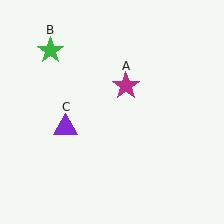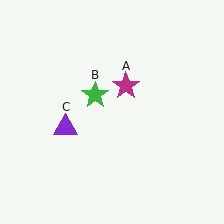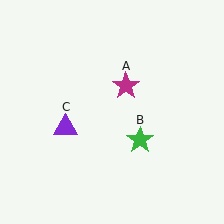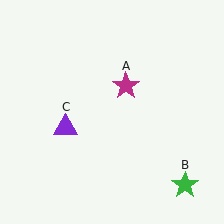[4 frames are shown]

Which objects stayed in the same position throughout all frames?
Magenta star (object A) and purple triangle (object C) remained stationary.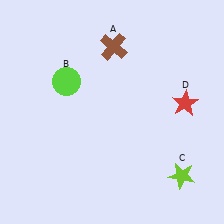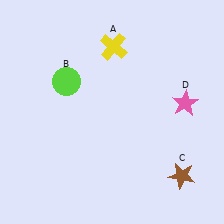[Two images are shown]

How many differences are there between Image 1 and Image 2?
There are 3 differences between the two images.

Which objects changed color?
A changed from brown to yellow. C changed from lime to brown. D changed from red to pink.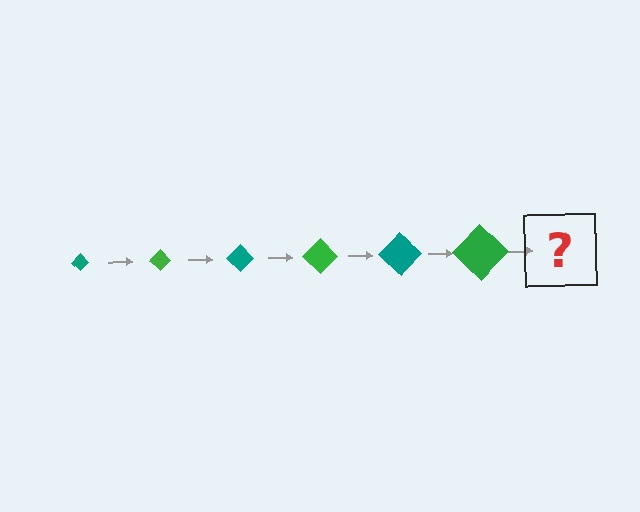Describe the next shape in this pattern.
It should be a teal diamond, larger than the previous one.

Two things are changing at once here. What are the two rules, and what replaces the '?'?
The two rules are that the diamond grows larger each step and the color cycles through teal and green. The '?' should be a teal diamond, larger than the previous one.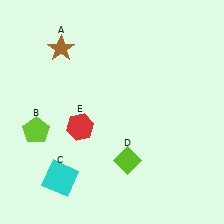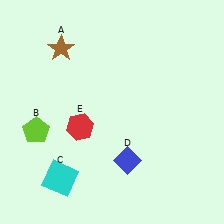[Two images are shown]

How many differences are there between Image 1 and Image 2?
There is 1 difference between the two images.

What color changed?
The diamond (D) changed from lime in Image 1 to blue in Image 2.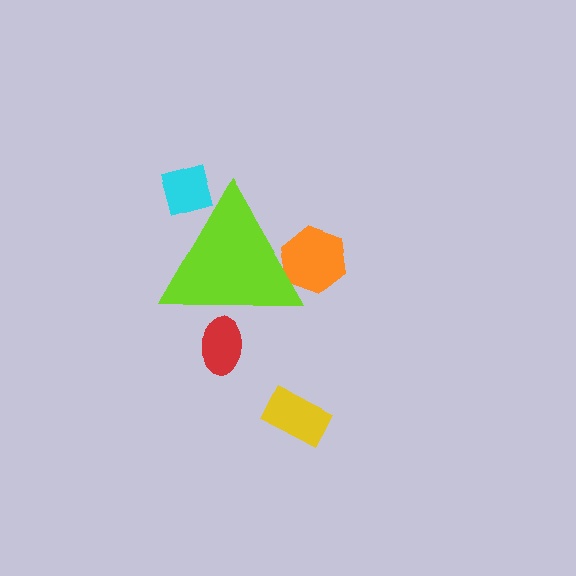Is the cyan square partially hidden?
Yes, the cyan square is partially hidden behind the lime triangle.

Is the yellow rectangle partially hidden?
No, the yellow rectangle is fully visible.